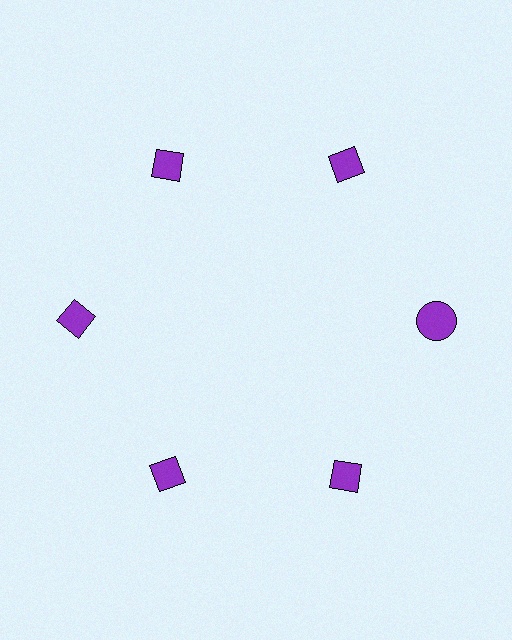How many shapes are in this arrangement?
There are 6 shapes arranged in a ring pattern.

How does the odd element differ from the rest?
It has a different shape: circle instead of diamond.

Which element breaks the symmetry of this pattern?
The purple circle at roughly the 3 o'clock position breaks the symmetry. All other shapes are purple diamonds.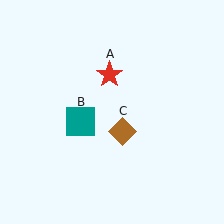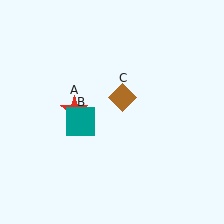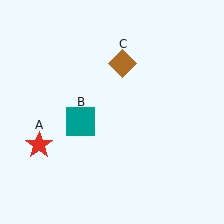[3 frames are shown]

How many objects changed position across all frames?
2 objects changed position: red star (object A), brown diamond (object C).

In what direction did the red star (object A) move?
The red star (object A) moved down and to the left.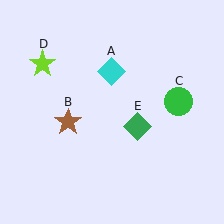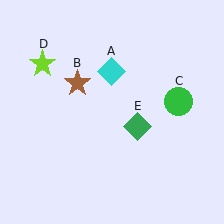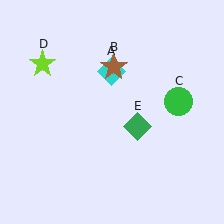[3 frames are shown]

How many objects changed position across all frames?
1 object changed position: brown star (object B).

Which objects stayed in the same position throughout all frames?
Cyan diamond (object A) and green circle (object C) and lime star (object D) and green diamond (object E) remained stationary.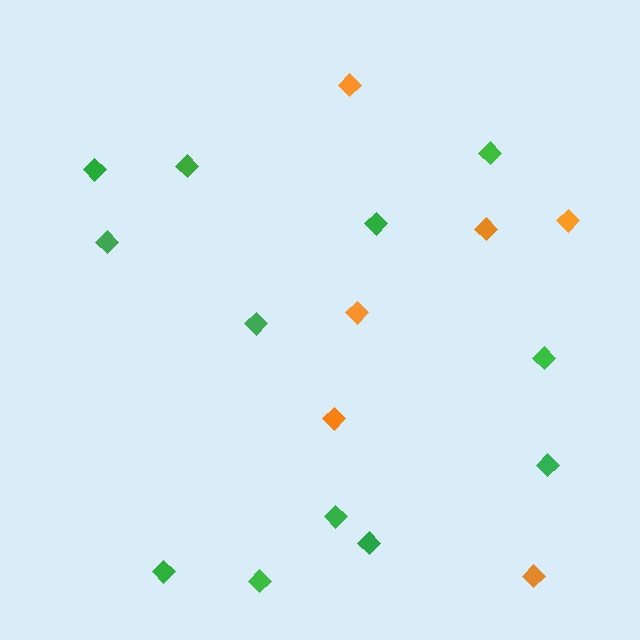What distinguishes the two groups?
There are 2 groups: one group of orange diamonds (6) and one group of green diamonds (12).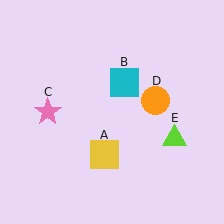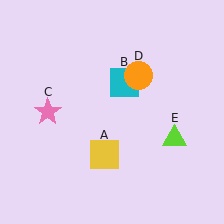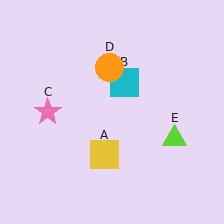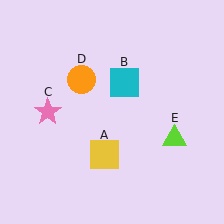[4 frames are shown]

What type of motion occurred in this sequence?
The orange circle (object D) rotated counterclockwise around the center of the scene.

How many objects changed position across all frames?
1 object changed position: orange circle (object D).